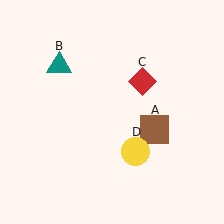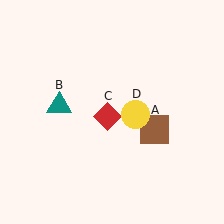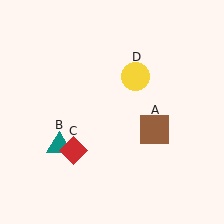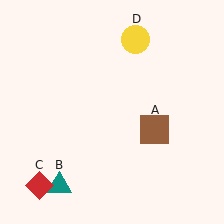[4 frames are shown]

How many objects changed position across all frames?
3 objects changed position: teal triangle (object B), red diamond (object C), yellow circle (object D).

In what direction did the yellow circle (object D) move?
The yellow circle (object D) moved up.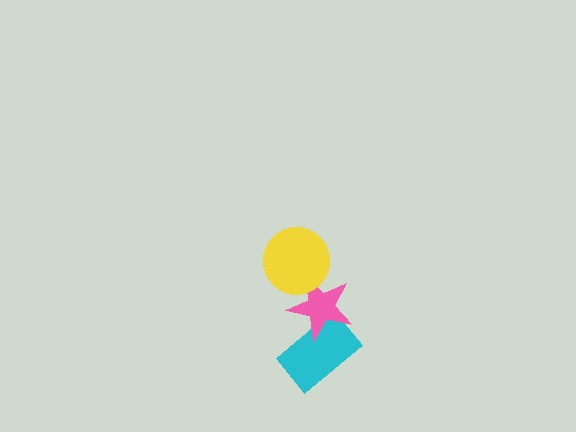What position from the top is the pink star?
The pink star is 2nd from the top.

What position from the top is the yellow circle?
The yellow circle is 1st from the top.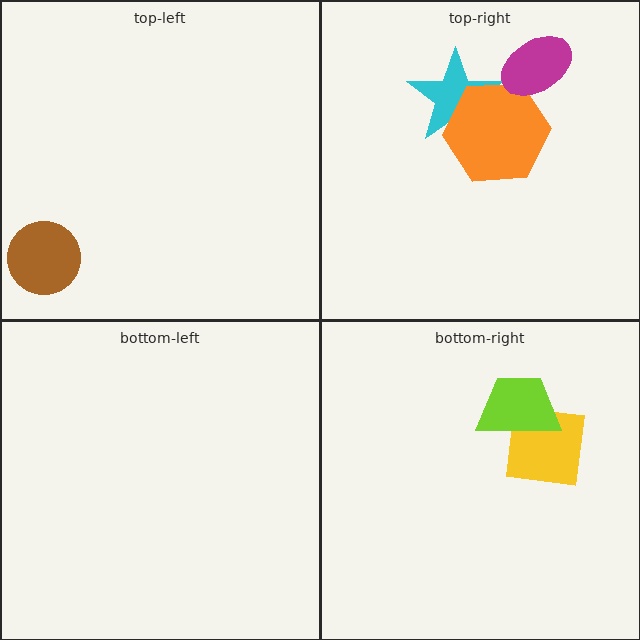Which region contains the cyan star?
The top-right region.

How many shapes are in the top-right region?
3.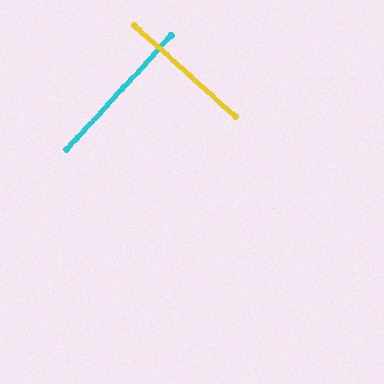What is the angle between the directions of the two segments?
Approximately 89 degrees.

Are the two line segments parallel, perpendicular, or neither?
Perpendicular — they meet at approximately 89°.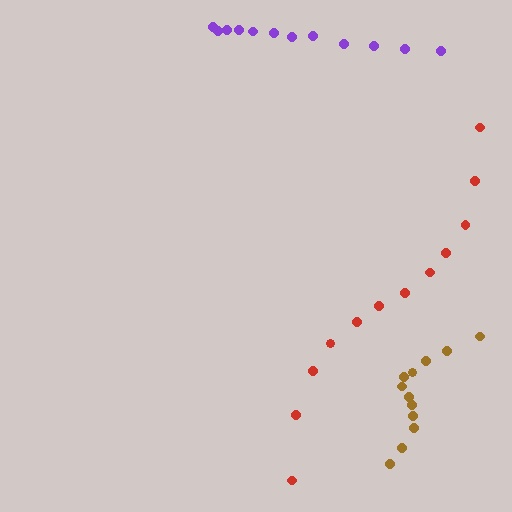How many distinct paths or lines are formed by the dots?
There are 3 distinct paths.